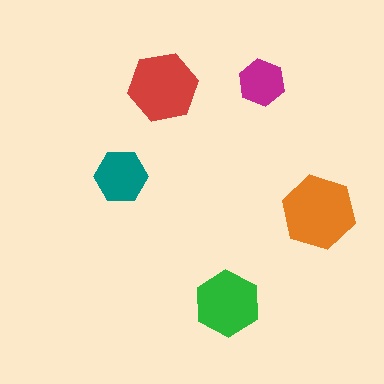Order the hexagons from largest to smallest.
the orange one, the red one, the green one, the teal one, the magenta one.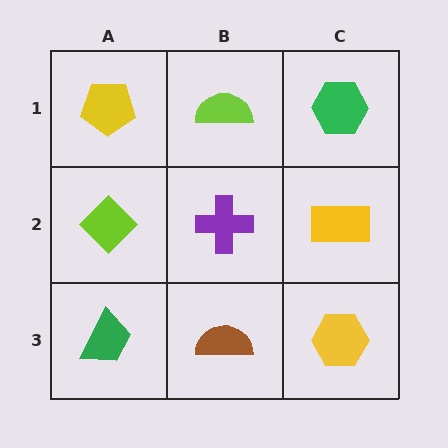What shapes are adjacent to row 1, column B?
A purple cross (row 2, column B), a yellow pentagon (row 1, column A), a green hexagon (row 1, column C).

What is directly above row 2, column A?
A yellow pentagon.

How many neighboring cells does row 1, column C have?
2.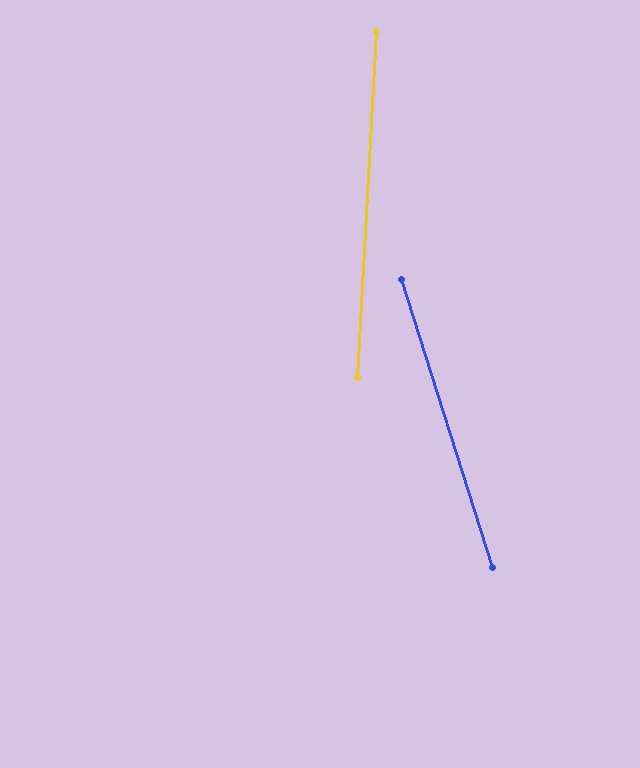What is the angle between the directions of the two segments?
Approximately 21 degrees.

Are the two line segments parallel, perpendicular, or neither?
Neither parallel nor perpendicular — they differ by about 21°.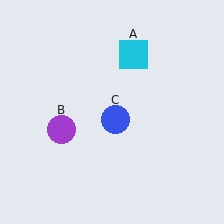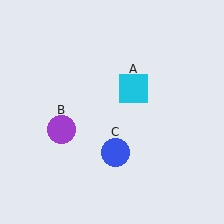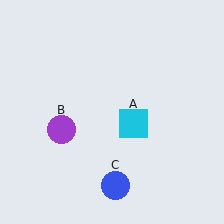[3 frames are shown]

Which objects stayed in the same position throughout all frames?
Purple circle (object B) remained stationary.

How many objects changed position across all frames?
2 objects changed position: cyan square (object A), blue circle (object C).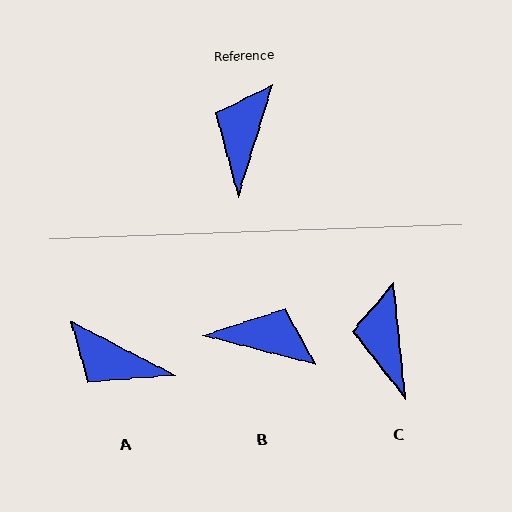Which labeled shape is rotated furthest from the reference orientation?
B, about 87 degrees away.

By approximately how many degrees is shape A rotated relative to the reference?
Approximately 80 degrees counter-clockwise.